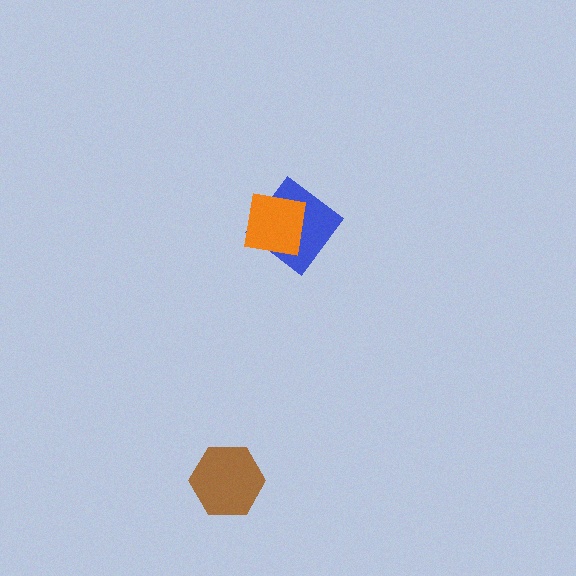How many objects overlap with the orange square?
1 object overlaps with the orange square.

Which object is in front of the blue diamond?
The orange square is in front of the blue diamond.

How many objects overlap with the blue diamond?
1 object overlaps with the blue diamond.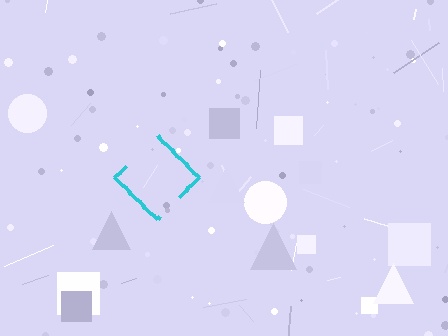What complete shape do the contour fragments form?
The contour fragments form a diamond.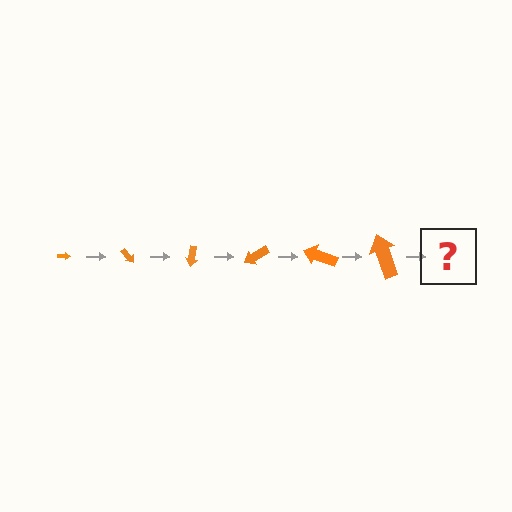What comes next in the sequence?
The next element should be an arrow, larger than the previous one and rotated 300 degrees from the start.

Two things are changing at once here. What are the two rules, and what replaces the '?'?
The two rules are that the arrow grows larger each step and it rotates 50 degrees each step. The '?' should be an arrow, larger than the previous one and rotated 300 degrees from the start.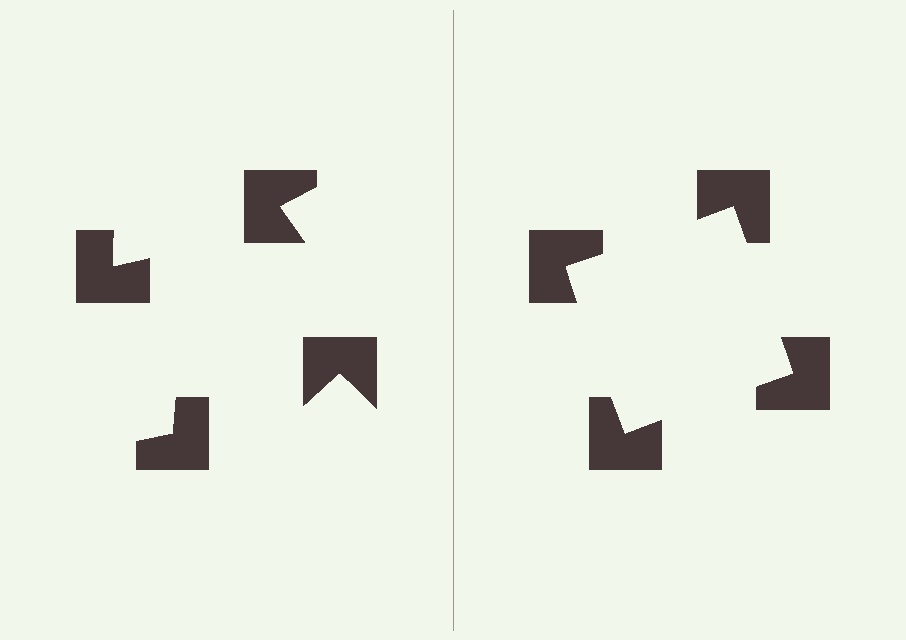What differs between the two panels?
The notched squares are positioned identically on both sides; only the wedge orientations differ. On the right they align to a square; on the left they are misaligned.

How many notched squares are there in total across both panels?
8 — 4 on each side.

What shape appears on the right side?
An illusory square.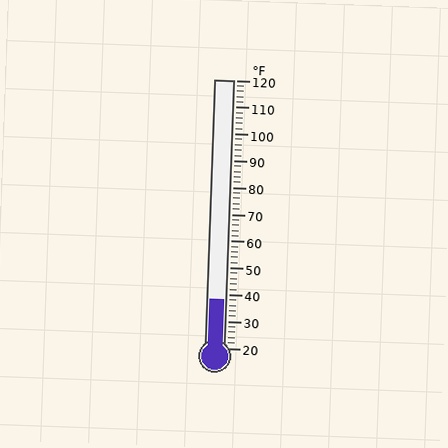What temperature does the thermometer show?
The thermometer shows approximately 38°F.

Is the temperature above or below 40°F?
The temperature is below 40°F.